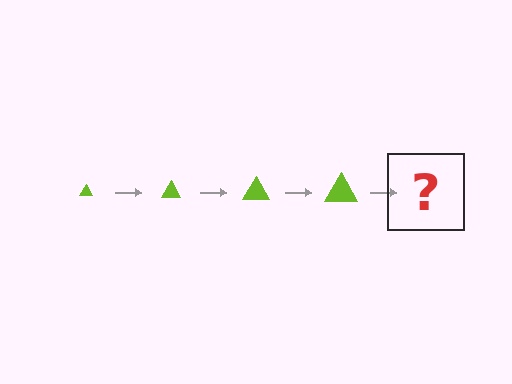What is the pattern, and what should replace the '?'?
The pattern is that the triangle gets progressively larger each step. The '?' should be a lime triangle, larger than the previous one.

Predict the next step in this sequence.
The next step is a lime triangle, larger than the previous one.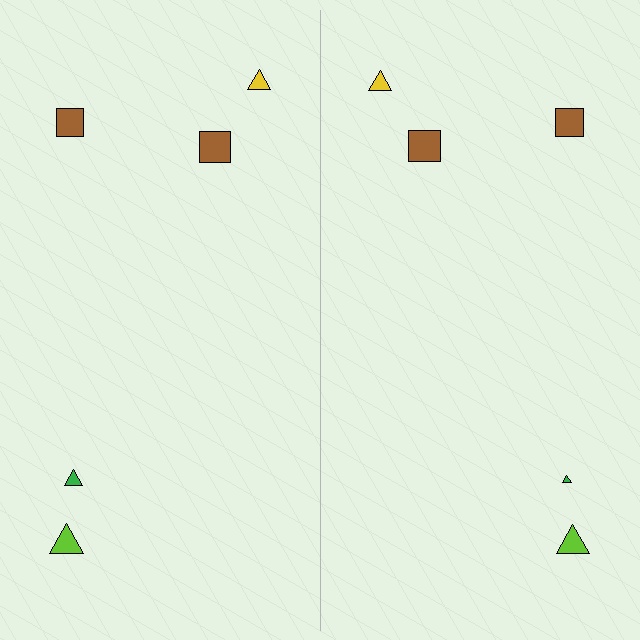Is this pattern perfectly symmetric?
No, the pattern is not perfectly symmetric. The green triangle on the right side has a different size than its mirror counterpart.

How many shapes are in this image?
There are 10 shapes in this image.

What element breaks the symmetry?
The green triangle on the right side has a different size than its mirror counterpart.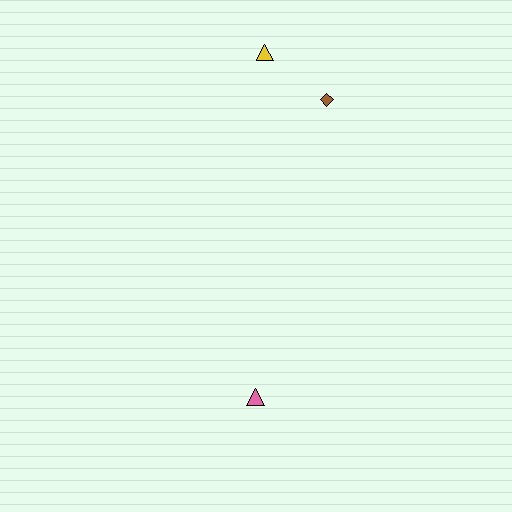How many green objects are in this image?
There are no green objects.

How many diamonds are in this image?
There is 1 diamond.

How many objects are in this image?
There are 3 objects.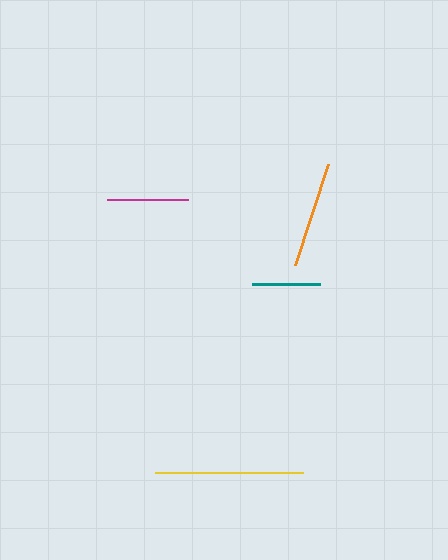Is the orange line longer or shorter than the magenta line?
The orange line is longer than the magenta line.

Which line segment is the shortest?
The teal line is the shortest at approximately 68 pixels.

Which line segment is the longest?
The yellow line is the longest at approximately 149 pixels.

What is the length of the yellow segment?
The yellow segment is approximately 149 pixels long.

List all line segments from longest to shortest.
From longest to shortest: yellow, orange, magenta, teal.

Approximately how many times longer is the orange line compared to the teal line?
The orange line is approximately 1.5 times the length of the teal line.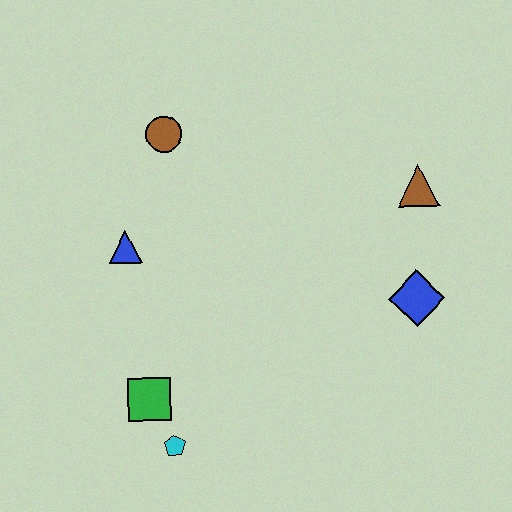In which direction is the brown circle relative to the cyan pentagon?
The brown circle is above the cyan pentagon.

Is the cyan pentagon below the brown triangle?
Yes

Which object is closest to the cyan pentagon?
The green square is closest to the cyan pentagon.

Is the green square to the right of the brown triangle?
No